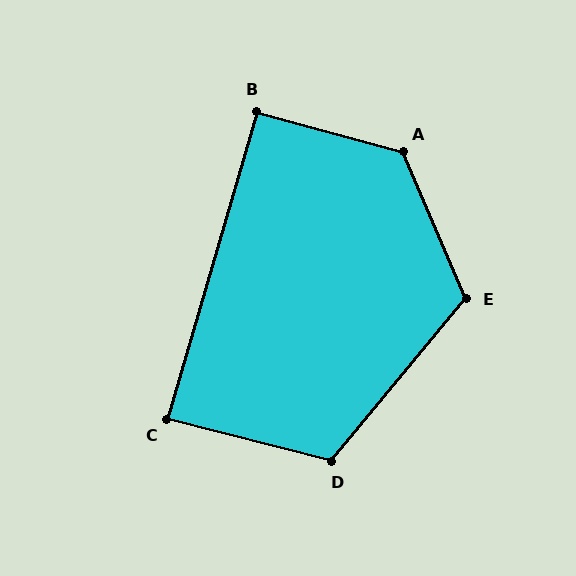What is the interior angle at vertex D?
Approximately 115 degrees (obtuse).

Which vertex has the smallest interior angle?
C, at approximately 88 degrees.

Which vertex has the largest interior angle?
A, at approximately 128 degrees.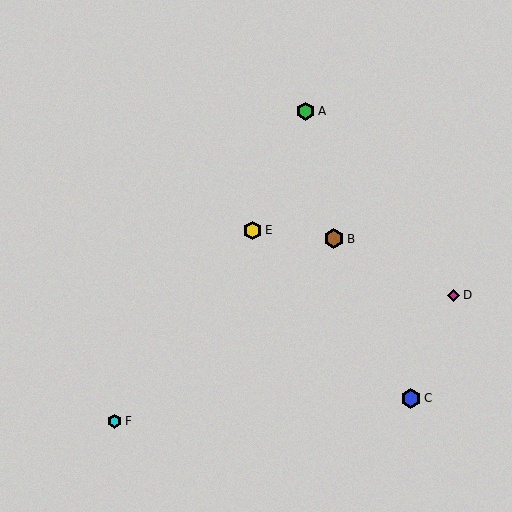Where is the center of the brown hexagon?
The center of the brown hexagon is at (334, 239).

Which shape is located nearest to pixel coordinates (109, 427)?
The cyan hexagon (labeled F) at (115, 421) is nearest to that location.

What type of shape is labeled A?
Shape A is a green hexagon.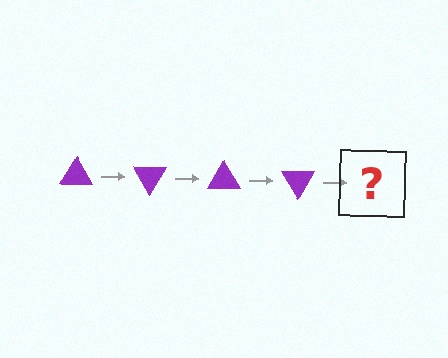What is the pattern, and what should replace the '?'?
The pattern is that the triangle rotates 60 degrees each step. The '?' should be a purple triangle rotated 240 degrees.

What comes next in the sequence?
The next element should be a purple triangle rotated 240 degrees.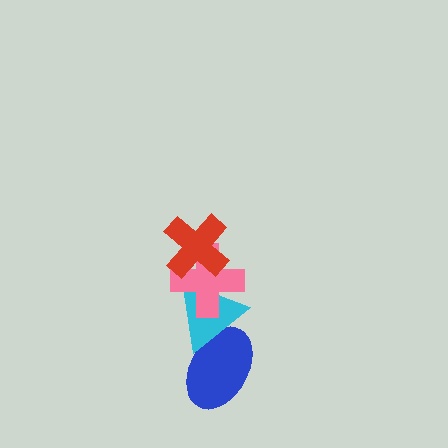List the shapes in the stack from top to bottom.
From top to bottom: the red cross, the pink cross, the cyan triangle, the blue ellipse.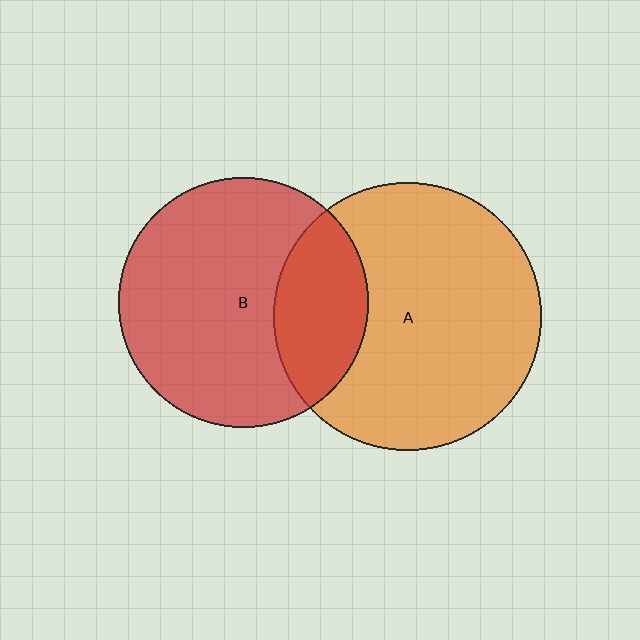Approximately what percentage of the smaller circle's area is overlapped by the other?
Approximately 25%.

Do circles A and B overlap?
Yes.